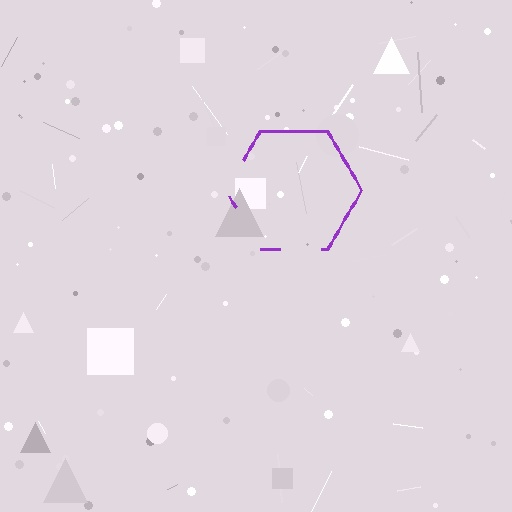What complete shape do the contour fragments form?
The contour fragments form a hexagon.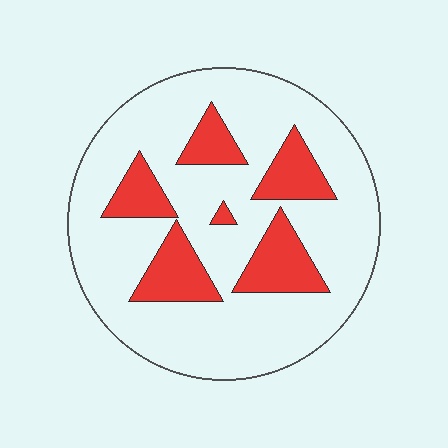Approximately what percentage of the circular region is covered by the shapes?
Approximately 20%.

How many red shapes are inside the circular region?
6.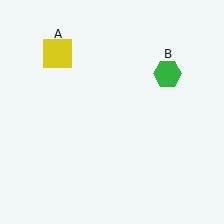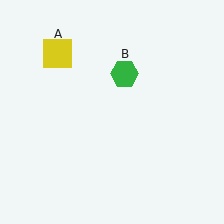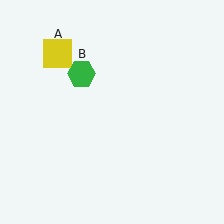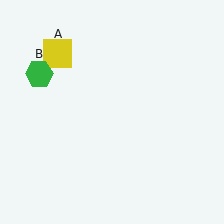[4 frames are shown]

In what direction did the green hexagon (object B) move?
The green hexagon (object B) moved left.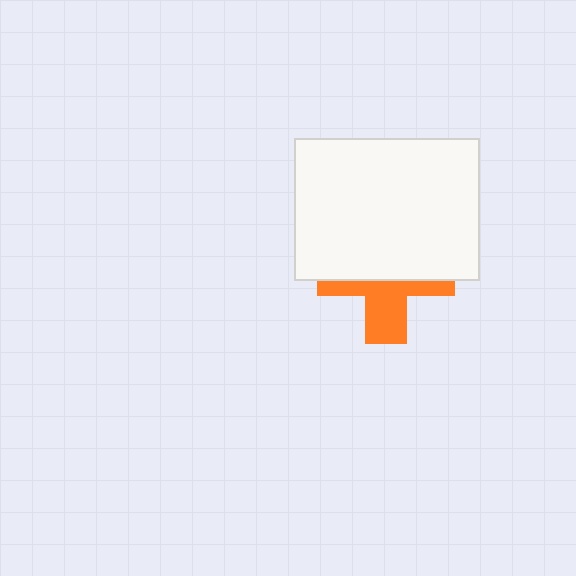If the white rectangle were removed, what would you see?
You would see the complete orange cross.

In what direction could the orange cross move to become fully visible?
The orange cross could move down. That would shift it out from behind the white rectangle entirely.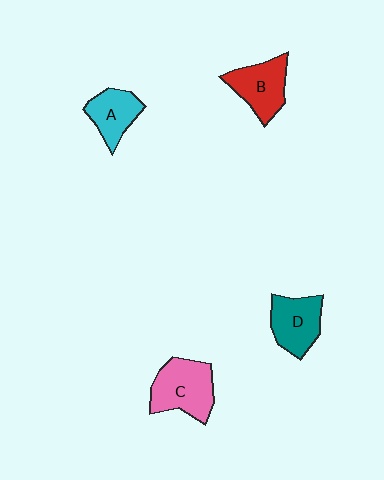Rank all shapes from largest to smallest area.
From largest to smallest: C (pink), B (red), D (teal), A (cyan).